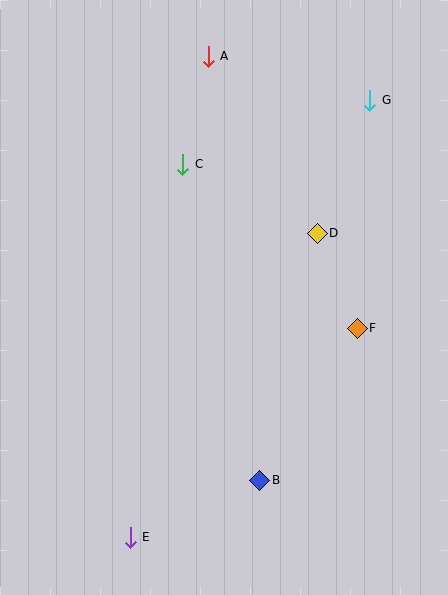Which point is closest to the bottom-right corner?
Point B is closest to the bottom-right corner.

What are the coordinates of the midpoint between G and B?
The midpoint between G and B is at (315, 290).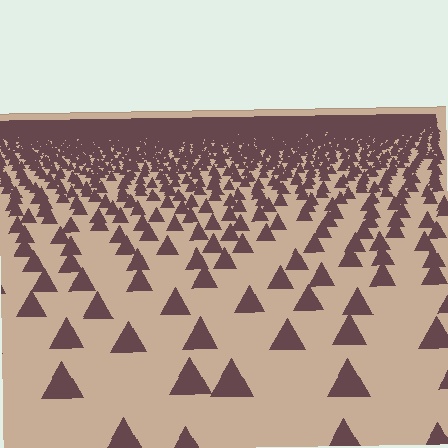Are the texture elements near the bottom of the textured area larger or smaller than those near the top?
Larger. Near the bottom, elements are closer to the viewer and appear at a bigger on-screen size.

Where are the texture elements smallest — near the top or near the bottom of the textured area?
Near the top.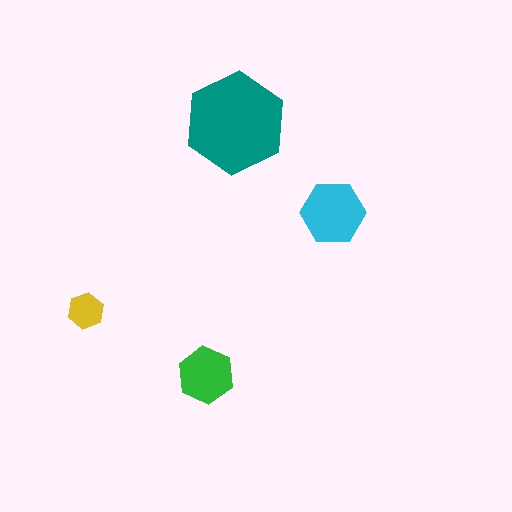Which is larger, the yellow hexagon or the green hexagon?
The green one.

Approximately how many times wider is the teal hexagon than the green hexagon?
About 2 times wider.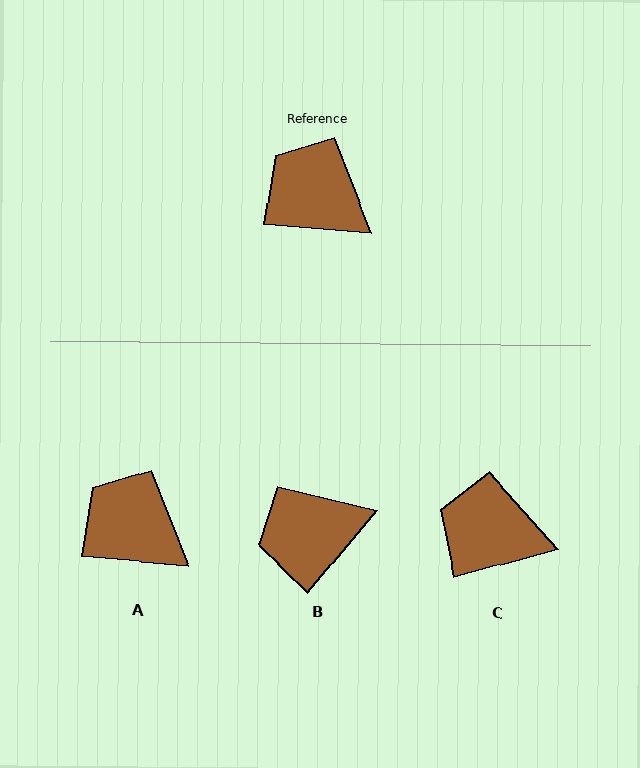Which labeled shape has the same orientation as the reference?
A.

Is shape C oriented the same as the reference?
No, it is off by about 20 degrees.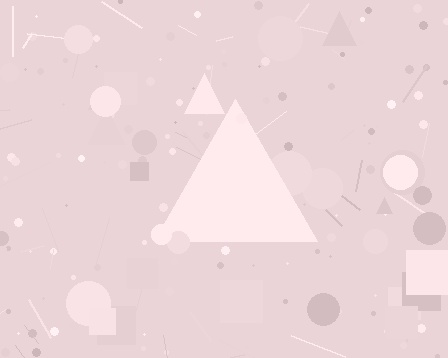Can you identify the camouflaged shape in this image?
The camouflaged shape is a triangle.